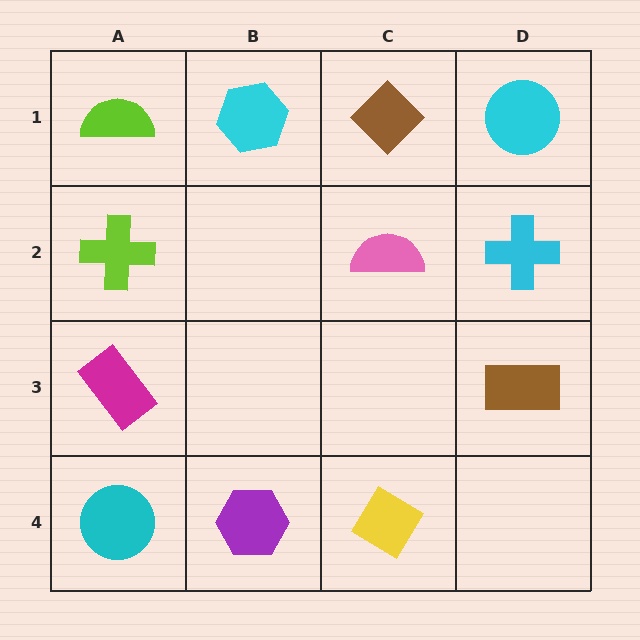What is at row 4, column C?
A yellow diamond.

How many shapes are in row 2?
3 shapes.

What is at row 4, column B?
A purple hexagon.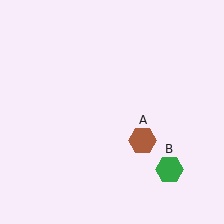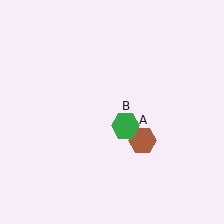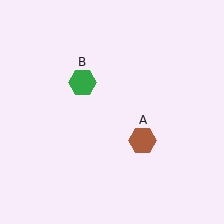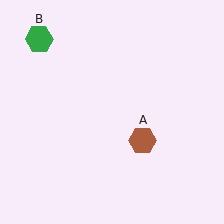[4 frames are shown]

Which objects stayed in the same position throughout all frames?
Brown hexagon (object A) remained stationary.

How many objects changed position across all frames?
1 object changed position: green hexagon (object B).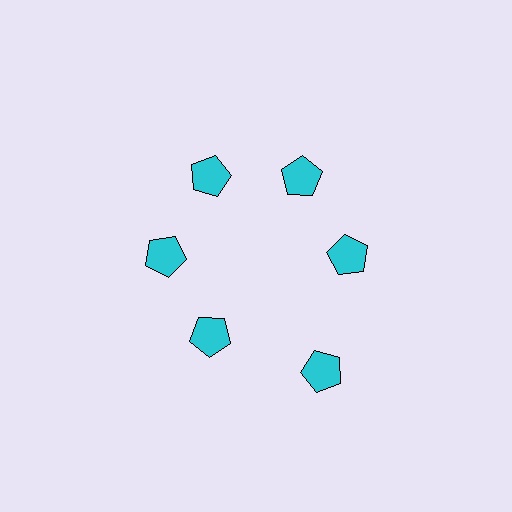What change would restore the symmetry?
The symmetry would be restored by moving it inward, back onto the ring so that all 6 pentagons sit at equal angles and equal distance from the center.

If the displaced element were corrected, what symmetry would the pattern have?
It would have 6-fold rotational symmetry — the pattern would map onto itself every 60 degrees.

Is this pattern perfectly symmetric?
No. The 6 cyan pentagons are arranged in a ring, but one element near the 5 o'clock position is pushed outward from the center, breaking the 6-fold rotational symmetry.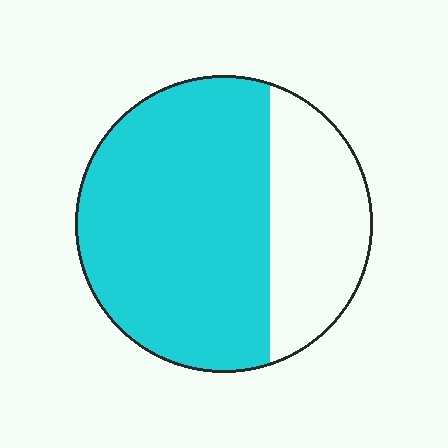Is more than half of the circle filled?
Yes.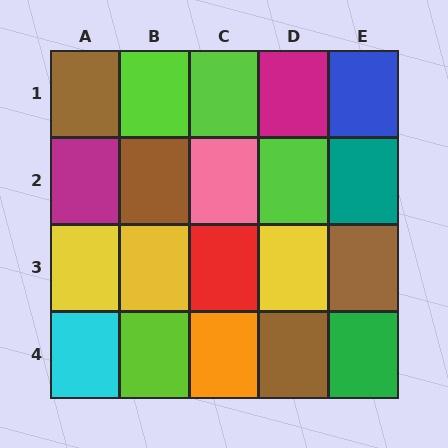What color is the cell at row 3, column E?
Brown.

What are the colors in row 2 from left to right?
Magenta, brown, pink, lime, teal.